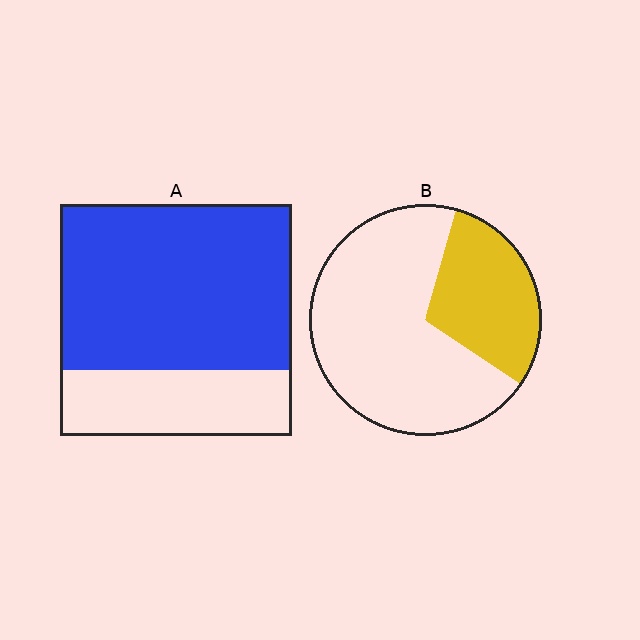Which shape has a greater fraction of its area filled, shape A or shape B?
Shape A.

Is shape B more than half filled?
No.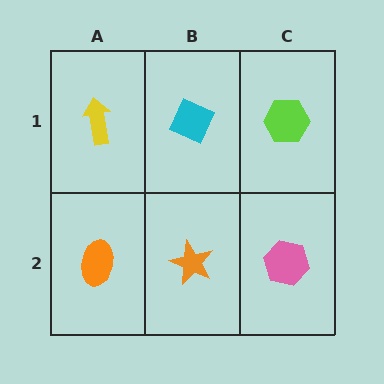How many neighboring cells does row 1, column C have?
2.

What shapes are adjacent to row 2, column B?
A cyan diamond (row 1, column B), an orange ellipse (row 2, column A), a pink hexagon (row 2, column C).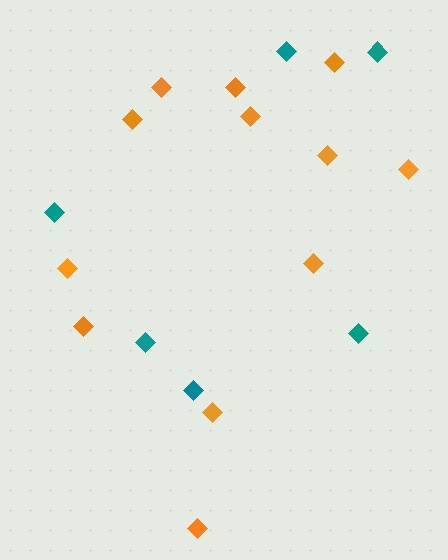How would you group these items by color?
There are 2 groups: one group of teal diamonds (6) and one group of orange diamonds (12).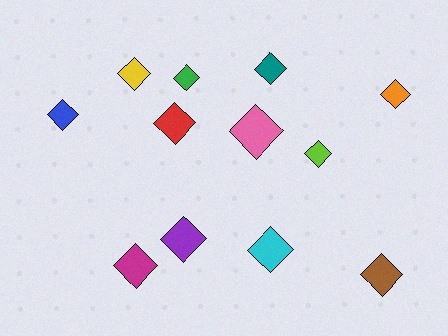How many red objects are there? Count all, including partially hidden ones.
There is 1 red object.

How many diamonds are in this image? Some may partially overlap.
There are 12 diamonds.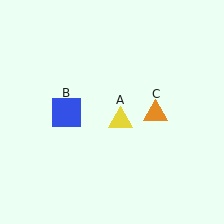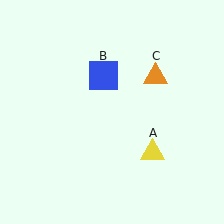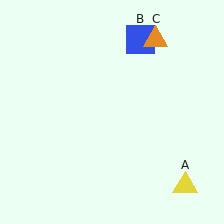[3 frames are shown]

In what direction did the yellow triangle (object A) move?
The yellow triangle (object A) moved down and to the right.